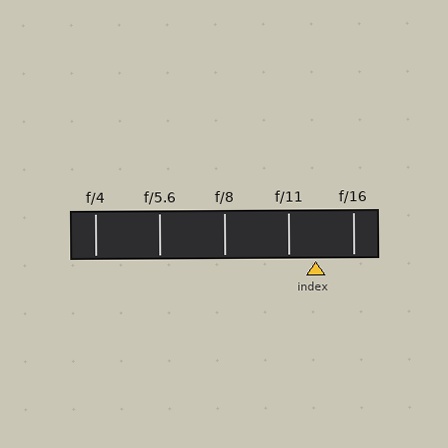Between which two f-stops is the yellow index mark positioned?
The index mark is between f/11 and f/16.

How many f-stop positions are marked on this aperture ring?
There are 5 f-stop positions marked.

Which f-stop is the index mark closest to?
The index mark is closest to f/11.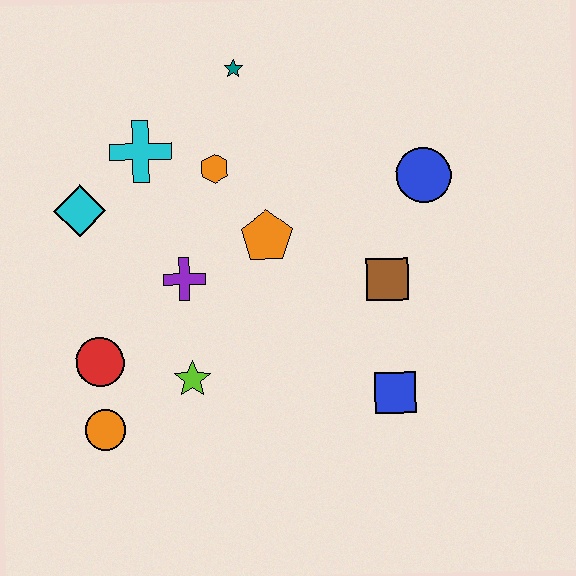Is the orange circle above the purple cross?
No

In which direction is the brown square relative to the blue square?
The brown square is above the blue square.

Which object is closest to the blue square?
The brown square is closest to the blue square.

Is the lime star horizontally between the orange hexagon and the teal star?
No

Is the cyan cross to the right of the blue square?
No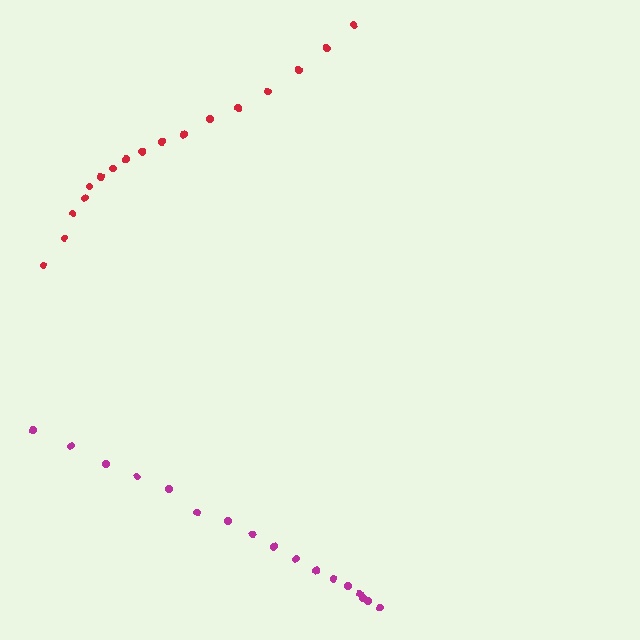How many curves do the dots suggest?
There are 2 distinct paths.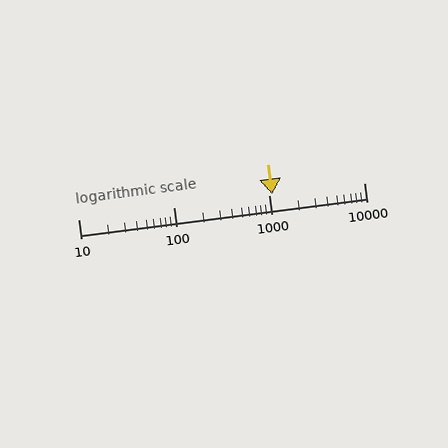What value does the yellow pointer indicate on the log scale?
The pointer indicates approximately 1100.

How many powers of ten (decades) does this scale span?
The scale spans 3 decades, from 10 to 10000.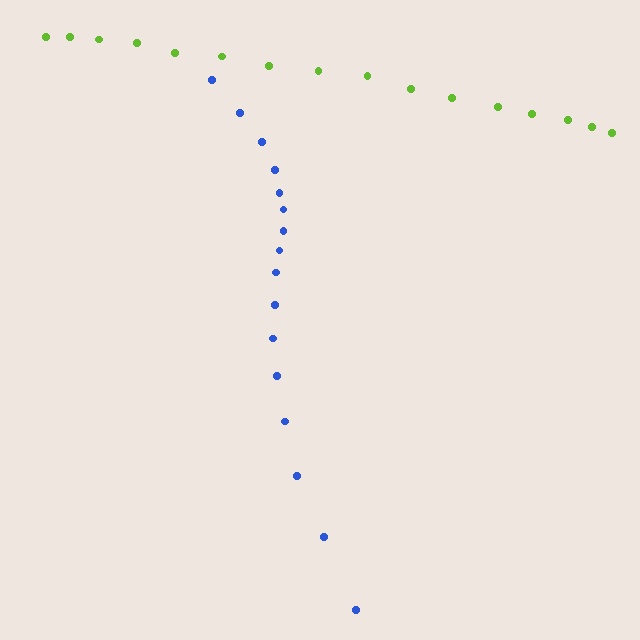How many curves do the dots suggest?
There are 2 distinct paths.